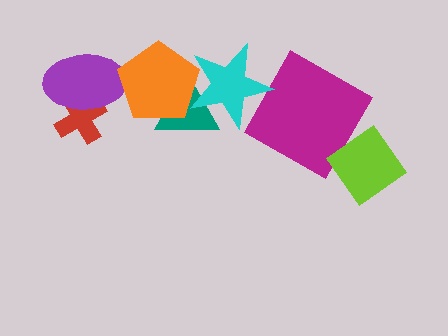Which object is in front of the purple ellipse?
The orange pentagon is in front of the purple ellipse.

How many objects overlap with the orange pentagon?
3 objects overlap with the orange pentagon.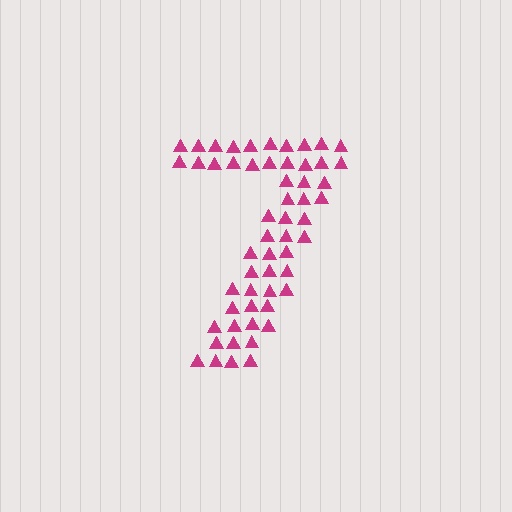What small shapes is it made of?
It is made of small triangles.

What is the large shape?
The large shape is the digit 7.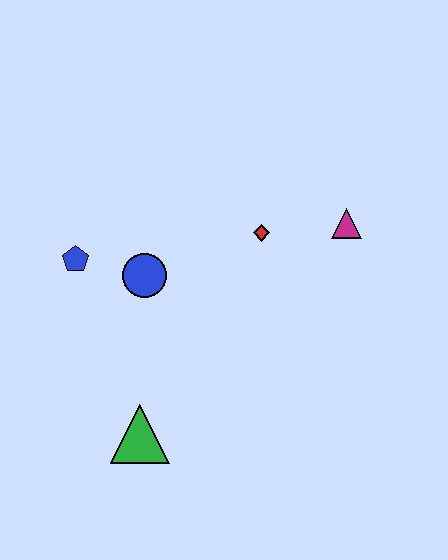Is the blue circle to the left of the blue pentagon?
No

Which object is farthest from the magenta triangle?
The green triangle is farthest from the magenta triangle.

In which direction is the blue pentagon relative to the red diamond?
The blue pentagon is to the left of the red diamond.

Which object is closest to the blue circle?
The blue pentagon is closest to the blue circle.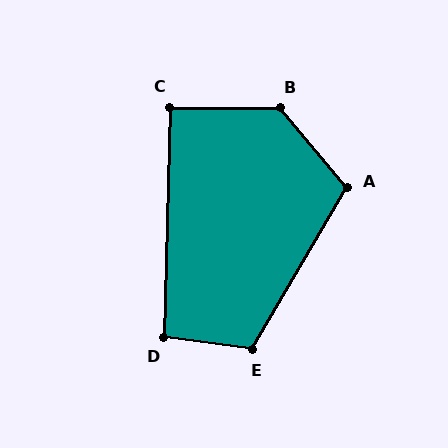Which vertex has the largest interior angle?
B, at approximately 131 degrees.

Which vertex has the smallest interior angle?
C, at approximately 91 degrees.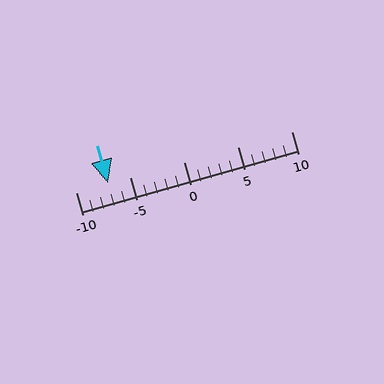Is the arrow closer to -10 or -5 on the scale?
The arrow is closer to -5.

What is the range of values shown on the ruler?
The ruler shows values from -10 to 10.